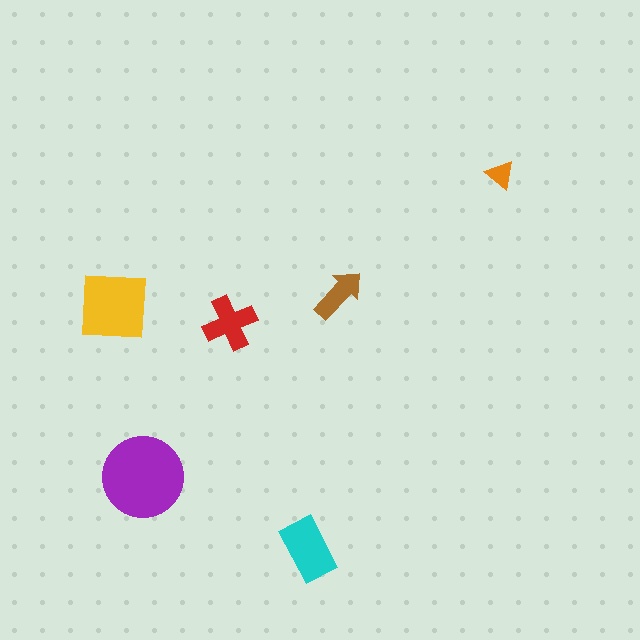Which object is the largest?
The purple circle.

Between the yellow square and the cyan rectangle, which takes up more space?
The yellow square.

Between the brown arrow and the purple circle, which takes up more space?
The purple circle.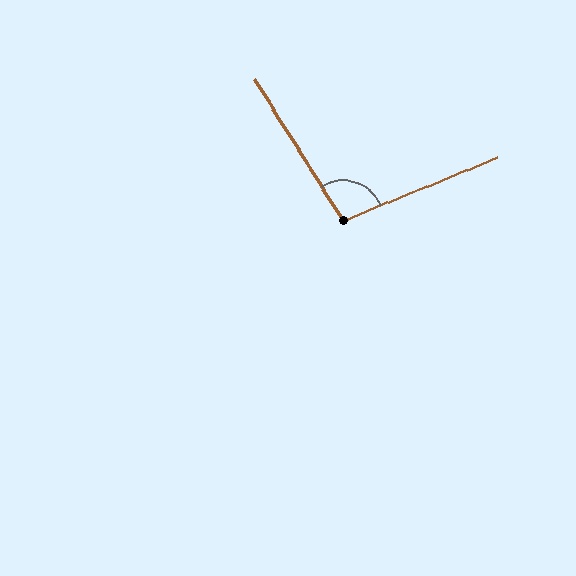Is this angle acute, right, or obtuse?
It is obtuse.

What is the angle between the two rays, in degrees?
Approximately 100 degrees.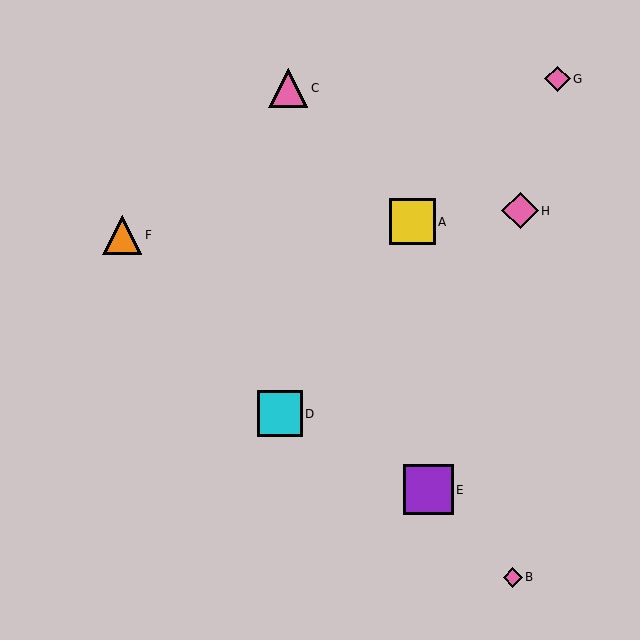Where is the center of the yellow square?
The center of the yellow square is at (412, 222).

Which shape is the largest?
The purple square (labeled E) is the largest.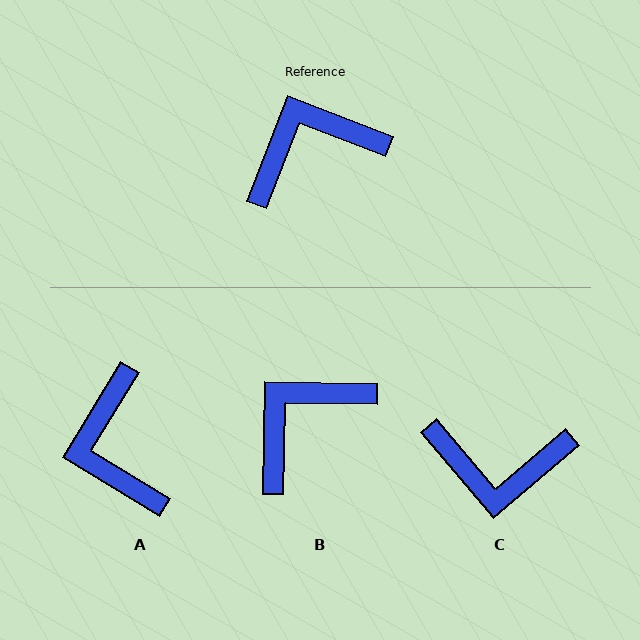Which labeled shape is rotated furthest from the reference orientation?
C, about 151 degrees away.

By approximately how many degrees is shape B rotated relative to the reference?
Approximately 20 degrees counter-clockwise.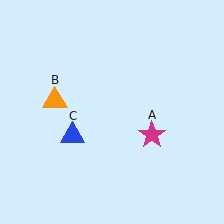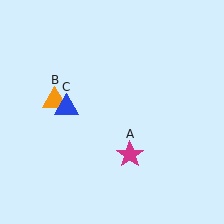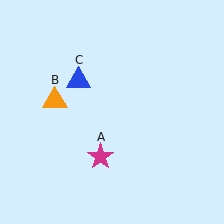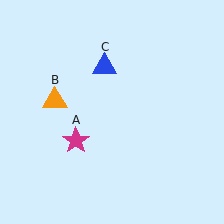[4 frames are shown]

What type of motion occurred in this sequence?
The magenta star (object A), blue triangle (object C) rotated clockwise around the center of the scene.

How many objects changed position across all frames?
2 objects changed position: magenta star (object A), blue triangle (object C).